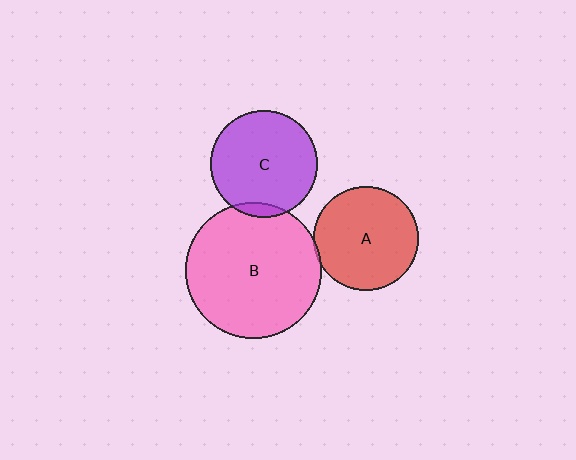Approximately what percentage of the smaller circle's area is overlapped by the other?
Approximately 5%.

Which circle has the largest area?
Circle B (pink).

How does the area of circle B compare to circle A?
Approximately 1.7 times.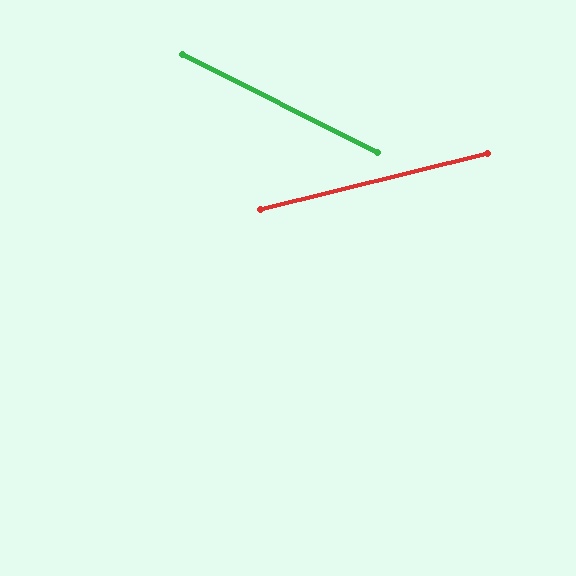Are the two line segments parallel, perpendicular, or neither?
Neither parallel nor perpendicular — they differ by about 40°.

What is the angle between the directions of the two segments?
Approximately 40 degrees.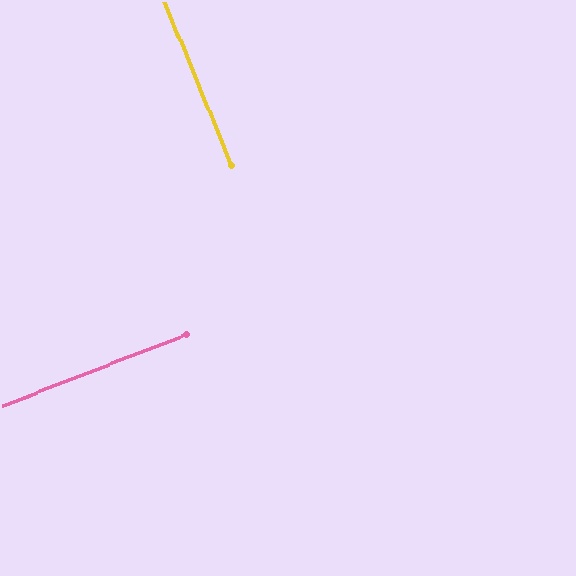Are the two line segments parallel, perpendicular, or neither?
Perpendicular — they meet at approximately 89°.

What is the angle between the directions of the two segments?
Approximately 89 degrees.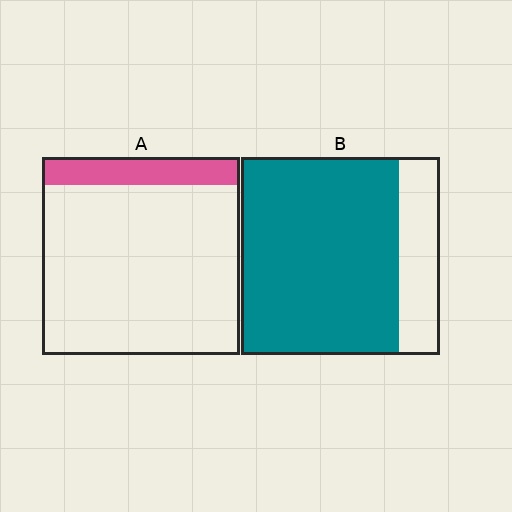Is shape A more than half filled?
No.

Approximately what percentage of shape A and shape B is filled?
A is approximately 15% and B is approximately 80%.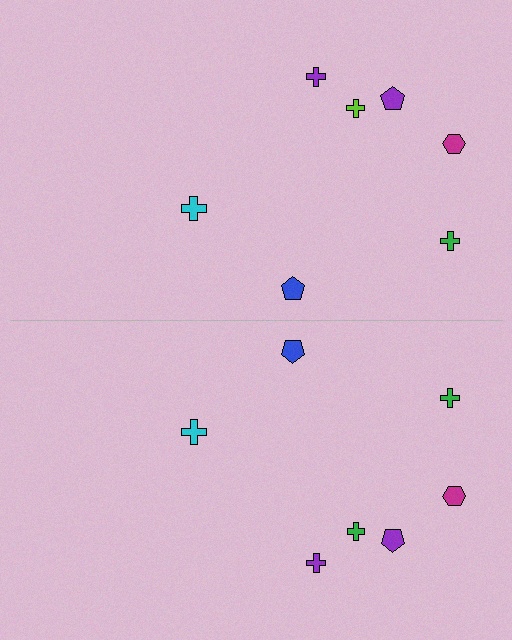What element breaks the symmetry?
The green cross on the bottom side breaks the symmetry — its mirror counterpart is lime.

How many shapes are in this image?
There are 14 shapes in this image.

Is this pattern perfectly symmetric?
No, the pattern is not perfectly symmetric. The green cross on the bottom side breaks the symmetry — its mirror counterpart is lime.